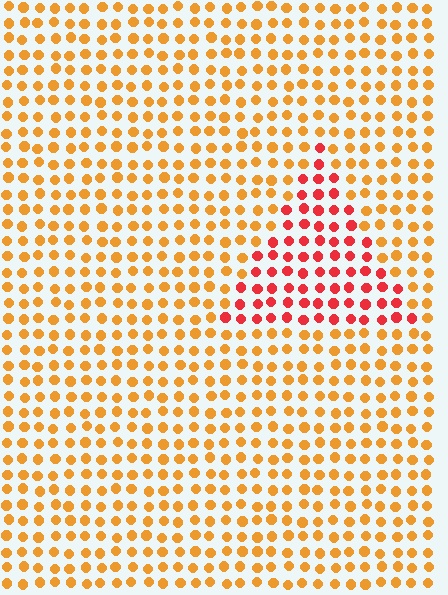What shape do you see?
I see a triangle.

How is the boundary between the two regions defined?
The boundary is defined purely by a slight shift in hue (about 39 degrees). Spacing, size, and orientation are identical on both sides.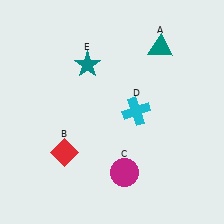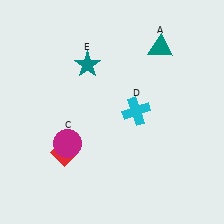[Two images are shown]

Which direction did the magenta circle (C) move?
The magenta circle (C) moved left.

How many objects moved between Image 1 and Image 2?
1 object moved between the two images.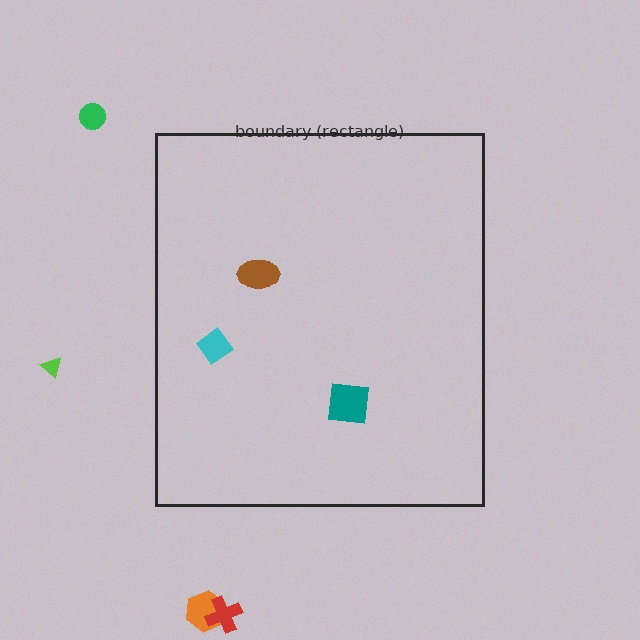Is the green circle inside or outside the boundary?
Outside.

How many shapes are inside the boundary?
3 inside, 4 outside.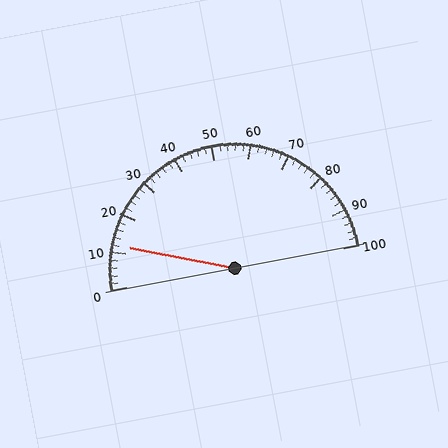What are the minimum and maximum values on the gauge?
The gauge ranges from 0 to 100.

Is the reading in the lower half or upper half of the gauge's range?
The reading is in the lower half of the range (0 to 100).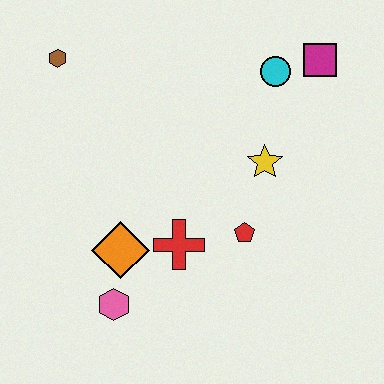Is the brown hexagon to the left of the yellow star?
Yes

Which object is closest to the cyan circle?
The magenta square is closest to the cyan circle.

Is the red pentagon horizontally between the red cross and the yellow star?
Yes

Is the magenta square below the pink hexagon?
No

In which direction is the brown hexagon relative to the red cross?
The brown hexagon is above the red cross.